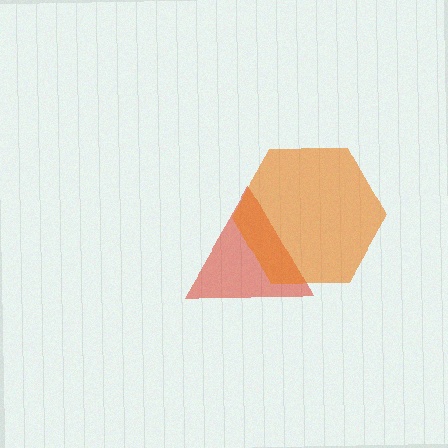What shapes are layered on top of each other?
The layered shapes are: a red triangle, an orange hexagon.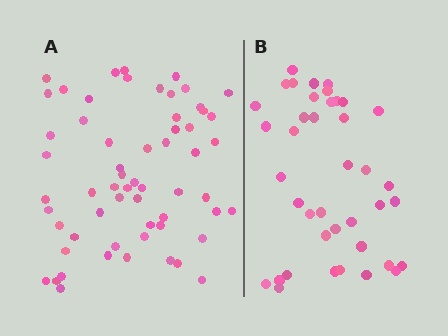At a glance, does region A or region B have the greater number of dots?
Region A (the left region) has more dots.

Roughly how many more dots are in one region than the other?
Region A has approximately 20 more dots than region B.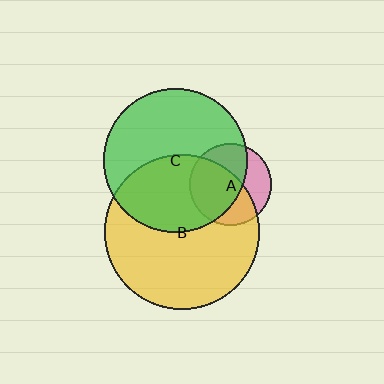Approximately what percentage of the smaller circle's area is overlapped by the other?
Approximately 60%.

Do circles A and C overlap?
Yes.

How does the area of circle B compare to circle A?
Approximately 3.6 times.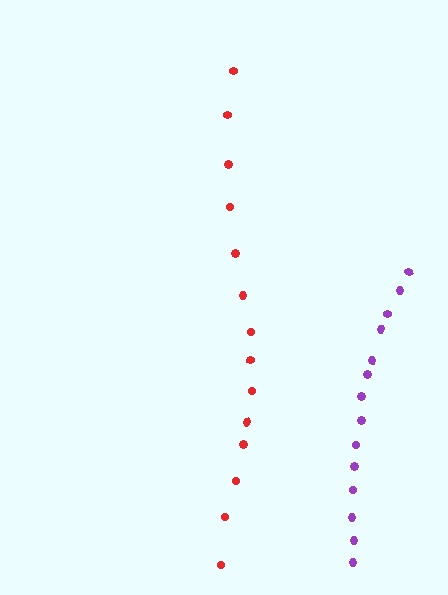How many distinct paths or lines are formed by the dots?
There are 2 distinct paths.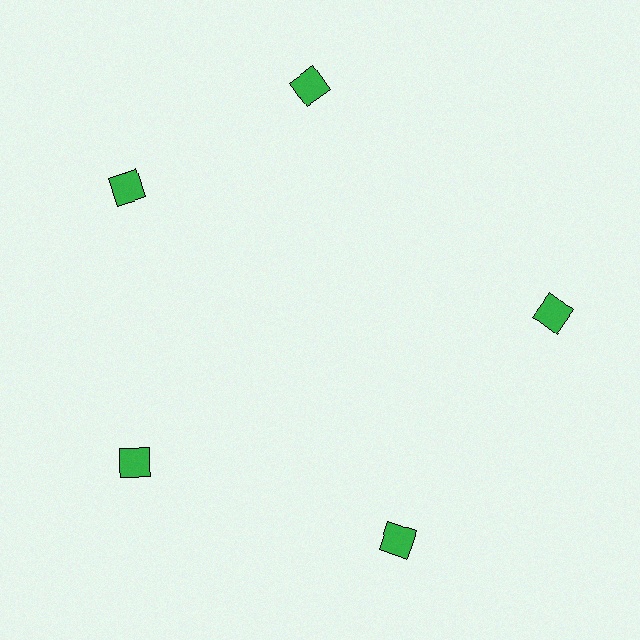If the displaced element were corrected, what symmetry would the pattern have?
It would have 5-fold rotational symmetry — the pattern would map onto itself every 72 degrees.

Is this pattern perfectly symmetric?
No. The 5 green squares are arranged in a ring, but one element near the 1 o'clock position is rotated out of alignment along the ring, breaking the 5-fold rotational symmetry.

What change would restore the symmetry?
The symmetry would be restored by rotating it back into even spacing with its neighbors so that all 5 squares sit at equal angles and equal distance from the center.